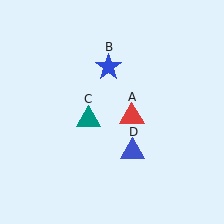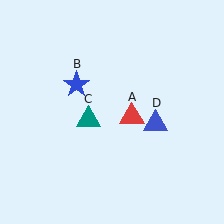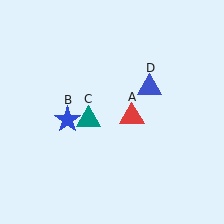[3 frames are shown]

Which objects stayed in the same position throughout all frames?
Red triangle (object A) and teal triangle (object C) remained stationary.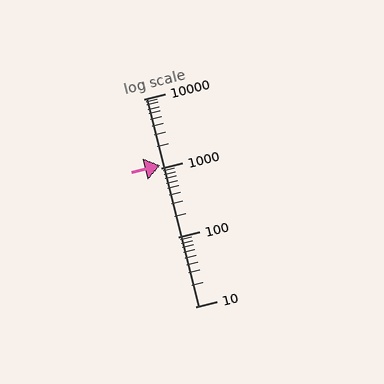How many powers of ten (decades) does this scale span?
The scale spans 3 decades, from 10 to 10000.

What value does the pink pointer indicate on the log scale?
The pointer indicates approximately 1100.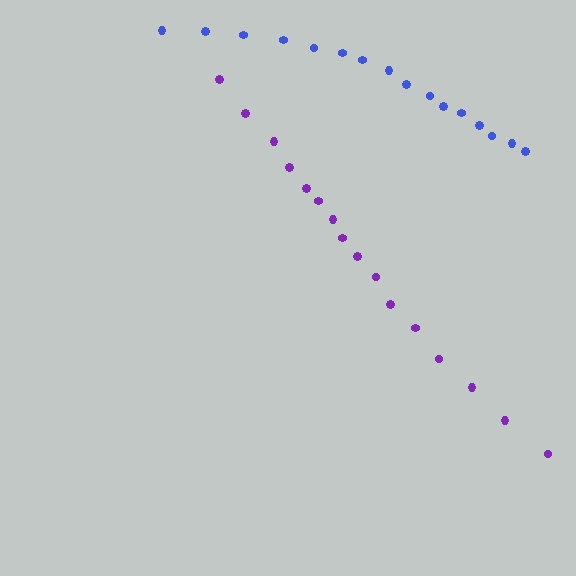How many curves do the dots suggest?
There are 2 distinct paths.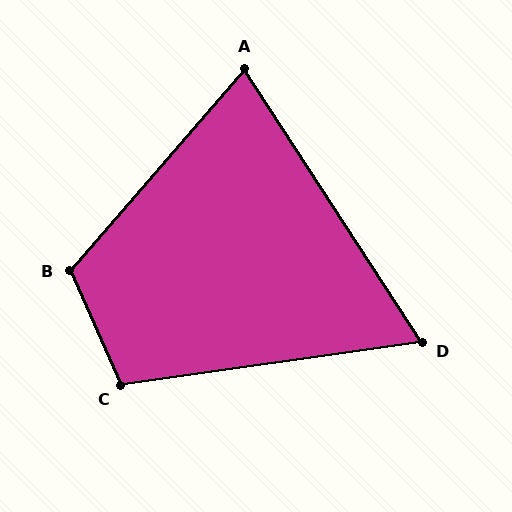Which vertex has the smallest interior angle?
D, at approximately 65 degrees.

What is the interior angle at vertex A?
Approximately 74 degrees (acute).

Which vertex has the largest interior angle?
B, at approximately 115 degrees.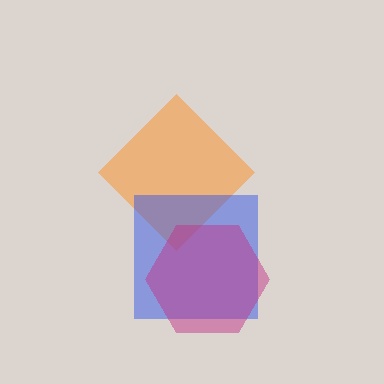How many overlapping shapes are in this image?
There are 3 overlapping shapes in the image.